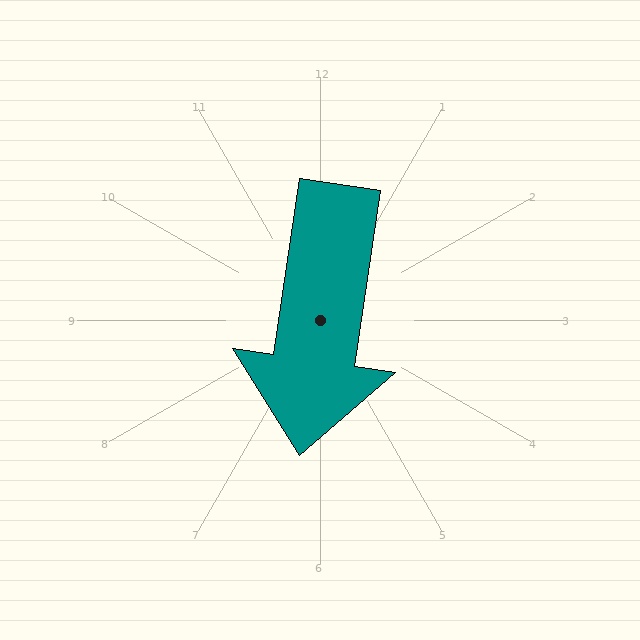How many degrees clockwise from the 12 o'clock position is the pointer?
Approximately 188 degrees.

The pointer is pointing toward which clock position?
Roughly 6 o'clock.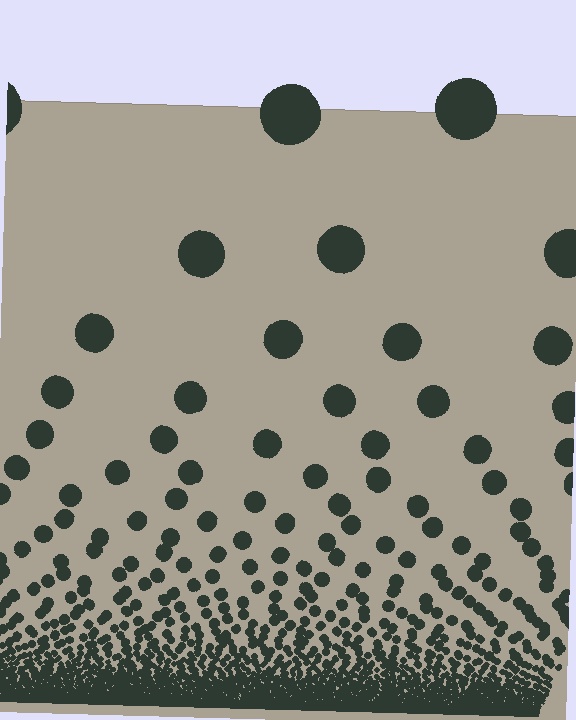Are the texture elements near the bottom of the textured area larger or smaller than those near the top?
Smaller. The gradient is inverted — elements near the bottom are smaller and denser.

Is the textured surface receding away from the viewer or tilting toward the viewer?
The surface appears to tilt toward the viewer. Texture elements get larger and sparser toward the top.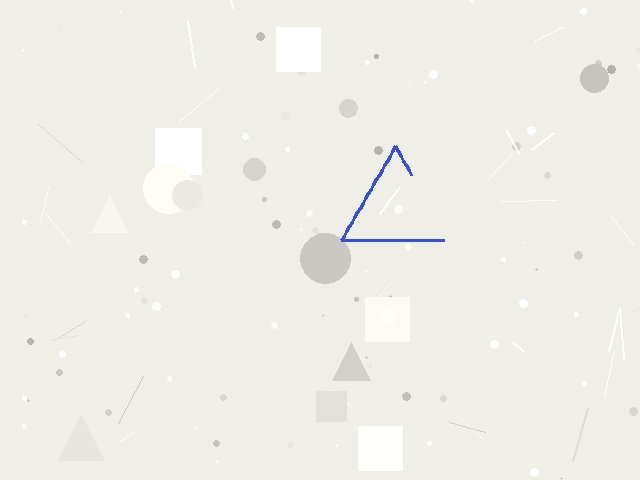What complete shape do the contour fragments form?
The contour fragments form a triangle.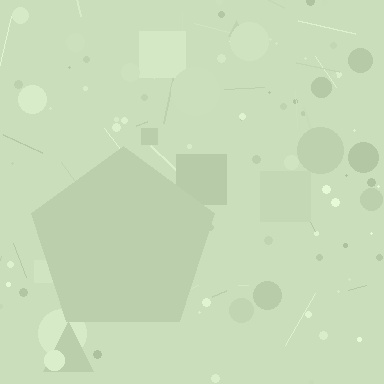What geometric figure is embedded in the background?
A pentagon is embedded in the background.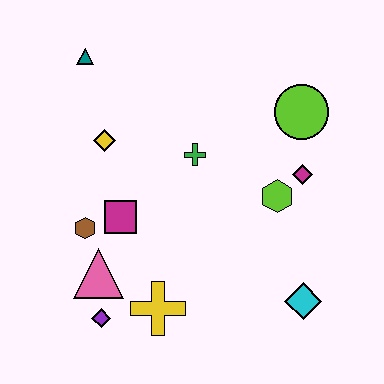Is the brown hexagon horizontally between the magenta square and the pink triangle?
No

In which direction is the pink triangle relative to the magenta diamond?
The pink triangle is to the left of the magenta diamond.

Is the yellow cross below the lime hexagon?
Yes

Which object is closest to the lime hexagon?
The magenta diamond is closest to the lime hexagon.